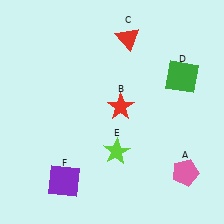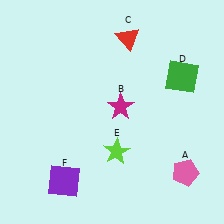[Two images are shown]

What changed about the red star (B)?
In Image 1, B is red. In Image 2, it changed to magenta.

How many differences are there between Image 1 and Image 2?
There is 1 difference between the two images.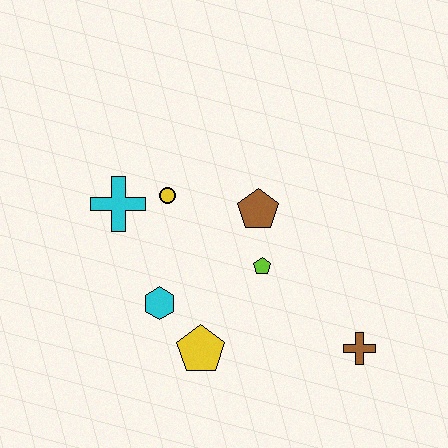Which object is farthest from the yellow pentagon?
The cyan cross is farthest from the yellow pentagon.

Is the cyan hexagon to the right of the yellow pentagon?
No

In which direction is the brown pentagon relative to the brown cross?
The brown pentagon is above the brown cross.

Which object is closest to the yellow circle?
The cyan cross is closest to the yellow circle.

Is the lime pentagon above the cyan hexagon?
Yes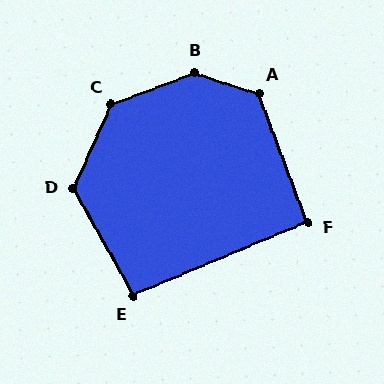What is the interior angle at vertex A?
Approximately 128 degrees (obtuse).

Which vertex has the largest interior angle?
B, at approximately 141 degrees.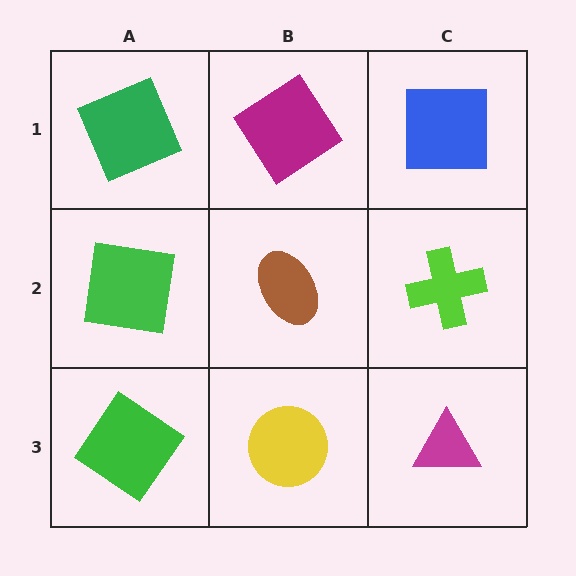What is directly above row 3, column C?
A lime cross.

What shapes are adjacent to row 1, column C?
A lime cross (row 2, column C), a magenta diamond (row 1, column B).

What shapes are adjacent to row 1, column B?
A brown ellipse (row 2, column B), a green square (row 1, column A), a blue square (row 1, column C).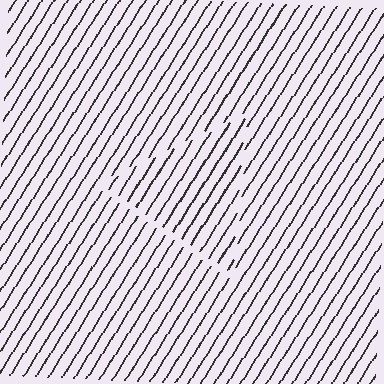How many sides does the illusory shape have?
3 sides — the line-ends trace a triangle.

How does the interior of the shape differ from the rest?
The interior of the shape contains the same grating, shifted by half a period — the contour is defined by the phase discontinuity where line-ends from the inner and outer gratings abut.